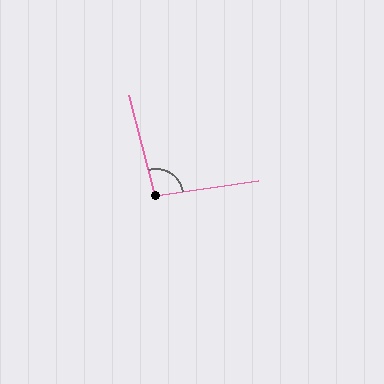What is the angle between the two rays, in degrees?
Approximately 96 degrees.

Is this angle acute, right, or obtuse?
It is obtuse.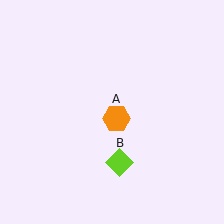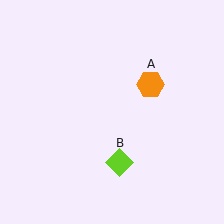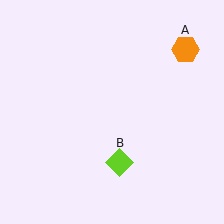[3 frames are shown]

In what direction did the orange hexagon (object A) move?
The orange hexagon (object A) moved up and to the right.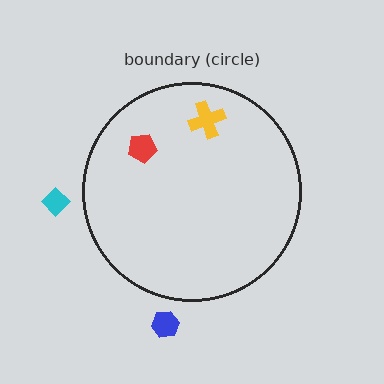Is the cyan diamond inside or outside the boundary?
Outside.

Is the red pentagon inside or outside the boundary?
Inside.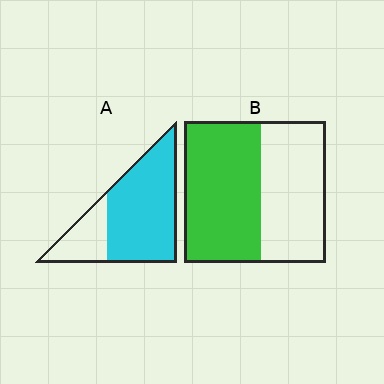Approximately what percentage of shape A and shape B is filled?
A is approximately 75% and B is approximately 55%.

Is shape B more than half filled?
Yes.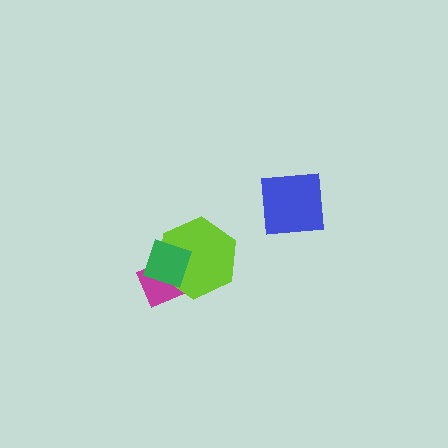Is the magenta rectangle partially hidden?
Yes, it is partially covered by another shape.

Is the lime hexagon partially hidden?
Yes, it is partially covered by another shape.